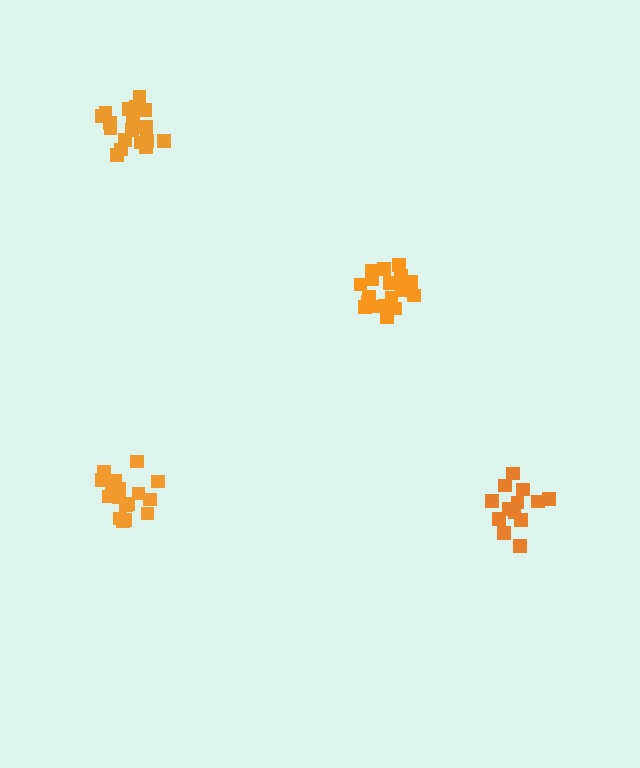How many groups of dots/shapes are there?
There are 4 groups.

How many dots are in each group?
Group 1: 18 dots, Group 2: 18 dots, Group 3: 13 dots, Group 4: 19 dots (68 total).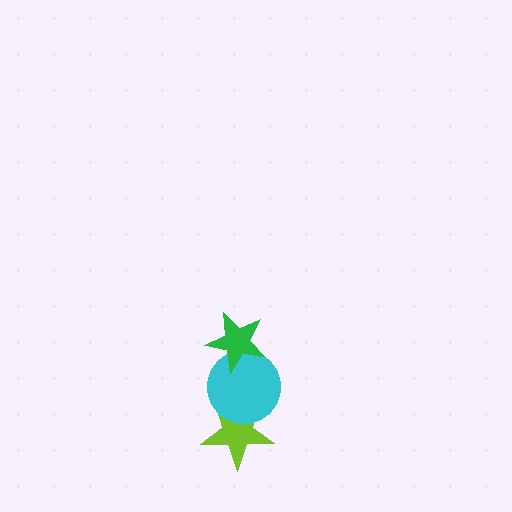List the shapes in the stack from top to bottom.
From top to bottom: the green star, the cyan circle, the lime star.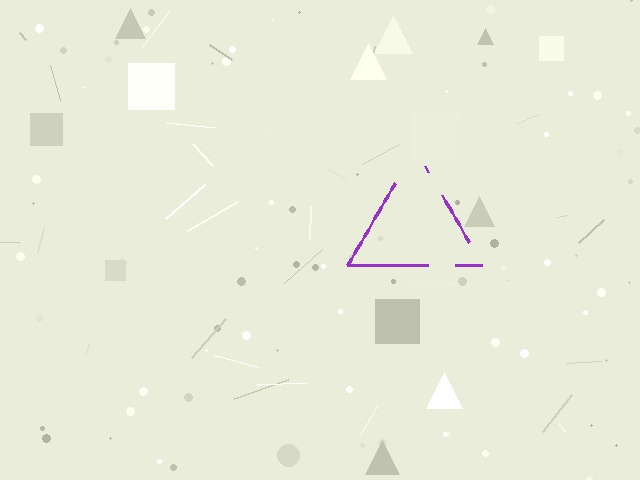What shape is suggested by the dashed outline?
The dashed outline suggests a triangle.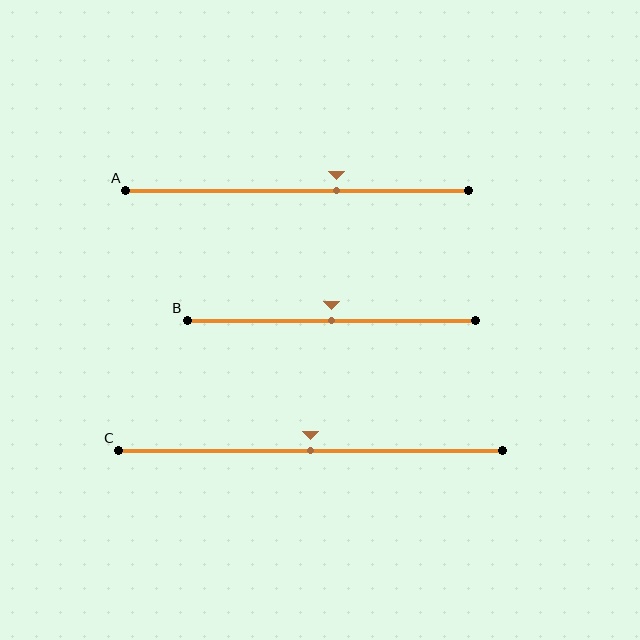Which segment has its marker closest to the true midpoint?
Segment B has its marker closest to the true midpoint.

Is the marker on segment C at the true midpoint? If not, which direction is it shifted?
Yes, the marker on segment C is at the true midpoint.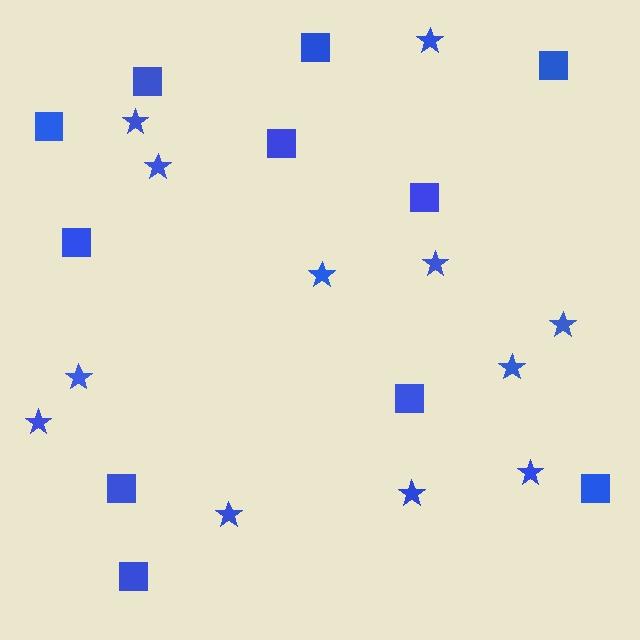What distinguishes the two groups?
There are 2 groups: one group of stars (12) and one group of squares (11).